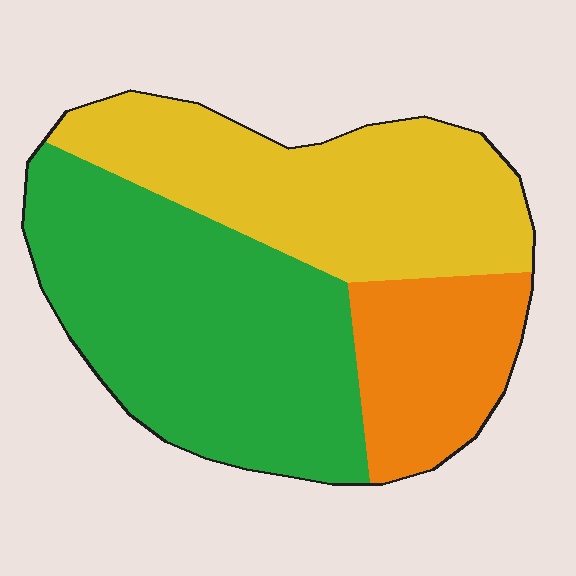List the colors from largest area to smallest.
From largest to smallest: green, yellow, orange.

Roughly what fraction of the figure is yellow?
Yellow takes up between a quarter and a half of the figure.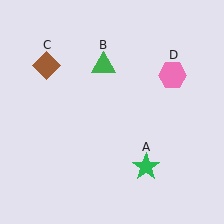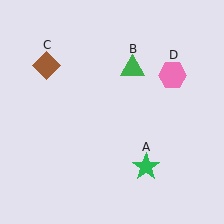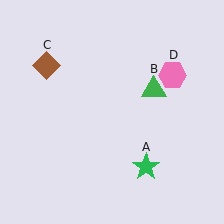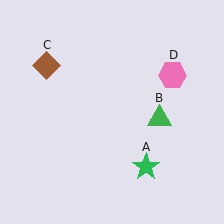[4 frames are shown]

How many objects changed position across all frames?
1 object changed position: green triangle (object B).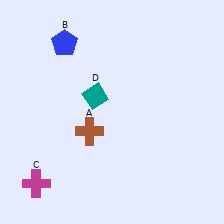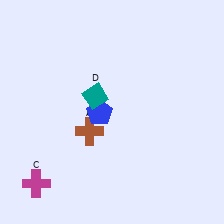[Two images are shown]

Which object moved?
The blue pentagon (B) moved down.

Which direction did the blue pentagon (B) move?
The blue pentagon (B) moved down.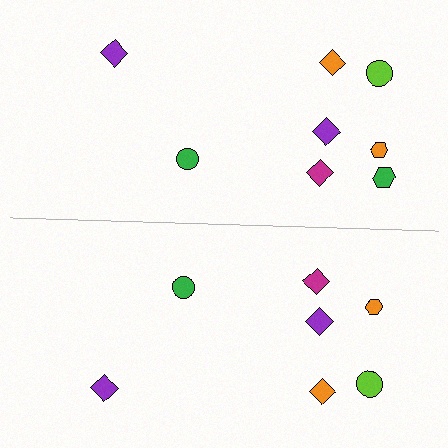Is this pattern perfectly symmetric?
No, the pattern is not perfectly symmetric. A green hexagon is missing from the bottom side.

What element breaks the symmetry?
A green hexagon is missing from the bottom side.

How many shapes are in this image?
There are 15 shapes in this image.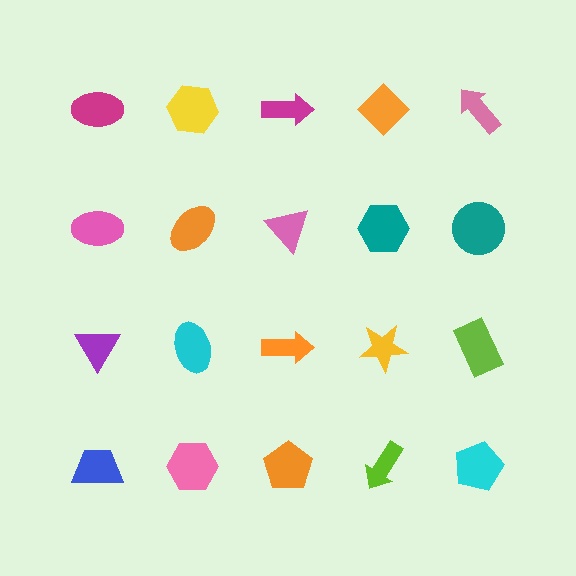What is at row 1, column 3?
A magenta arrow.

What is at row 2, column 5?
A teal circle.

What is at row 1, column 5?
A pink arrow.